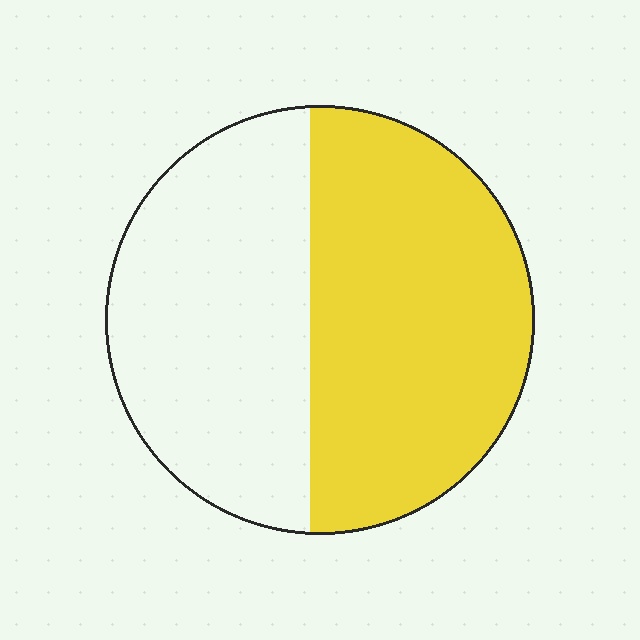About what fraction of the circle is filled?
About one half (1/2).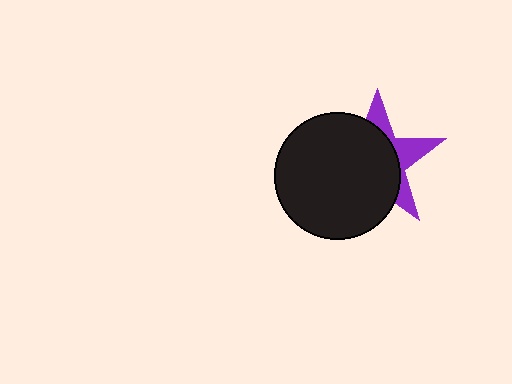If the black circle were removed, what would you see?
You would see the complete purple star.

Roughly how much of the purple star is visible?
A small part of it is visible (roughly 33%).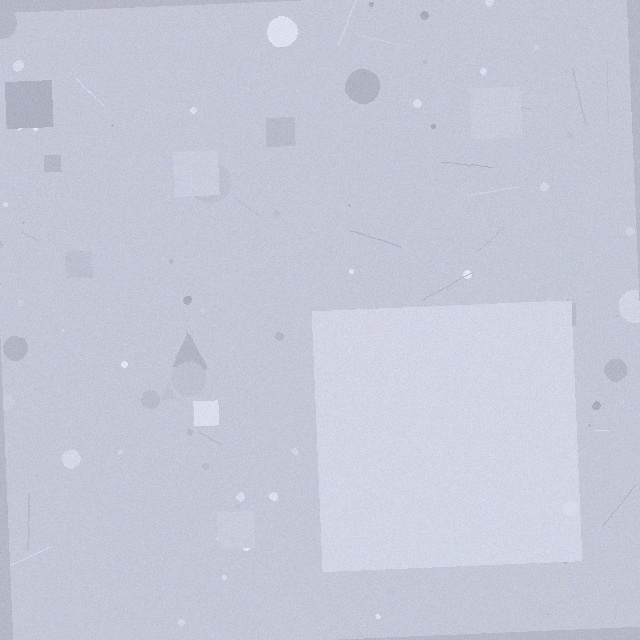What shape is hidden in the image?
A square is hidden in the image.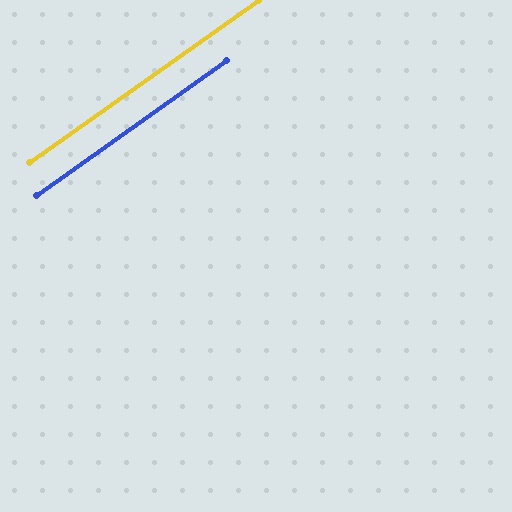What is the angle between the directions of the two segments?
Approximately 0 degrees.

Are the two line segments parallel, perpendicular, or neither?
Parallel — their directions differ by only 0.4°.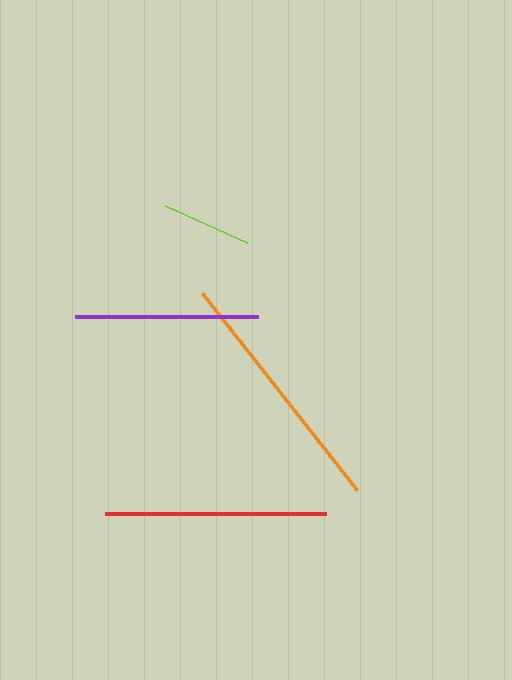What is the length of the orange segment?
The orange segment is approximately 251 pixels long.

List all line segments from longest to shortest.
From longest to shortest: orange, red, purple, lime.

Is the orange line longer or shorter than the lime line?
The orange line is longer than the lime line.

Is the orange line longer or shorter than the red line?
The orange line is longer than the red line.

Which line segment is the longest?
The orange line is the longest at approximately 251 pixels.